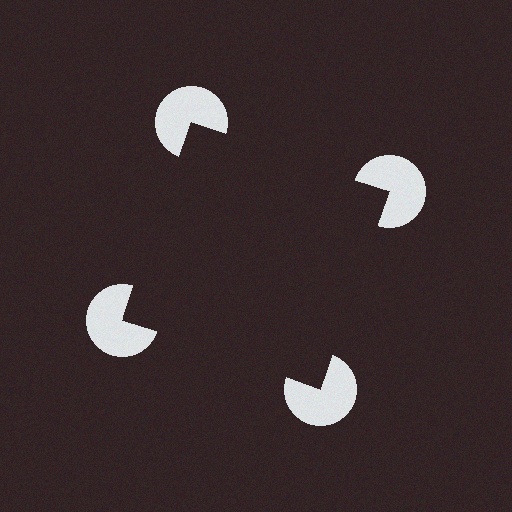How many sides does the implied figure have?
4 sides.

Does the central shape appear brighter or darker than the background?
It typically appears slightly darker than the background, even though no actual brightness change is drawn.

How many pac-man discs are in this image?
There are 4 — one at each vertex of the illusory square.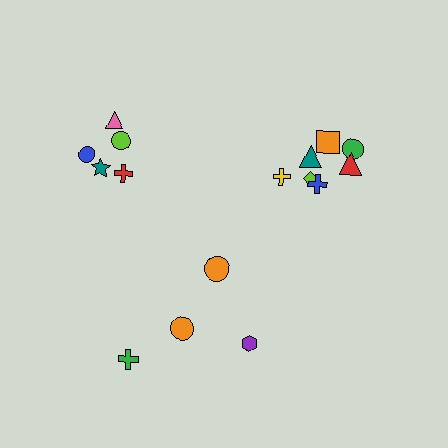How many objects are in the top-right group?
There are 7 objects.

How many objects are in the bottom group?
There are 4 objects.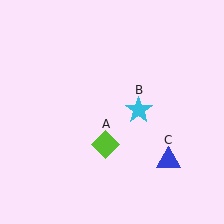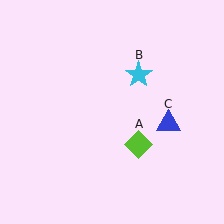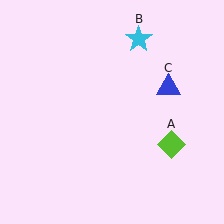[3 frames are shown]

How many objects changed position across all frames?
3 objects changed position: lime diamond (object A), cyan star (object B), blue triangle (object C).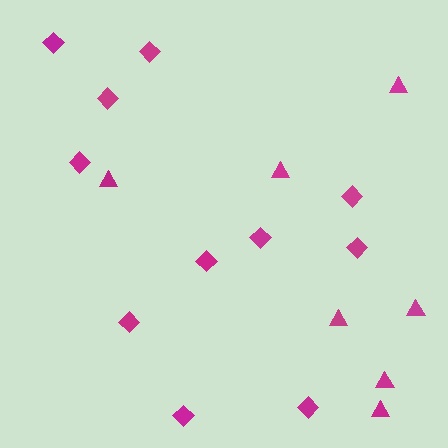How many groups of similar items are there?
There are 2 groups: one group of diamonds (11) and one group of triangles (7).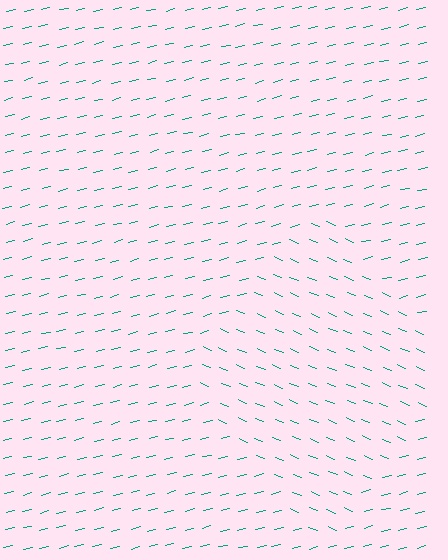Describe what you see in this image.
The image is filled with small teal line segments. A diamond region in the image has lines oriented differently from the surrounding lines, creating a visible texture boundary.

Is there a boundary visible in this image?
Yes, there is a texture boundary formed by a change in line orientation.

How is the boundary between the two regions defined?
The boundary is defined purely by a change in line orientation (approximately 36 degrees difference). All lines are the same color and thickness.